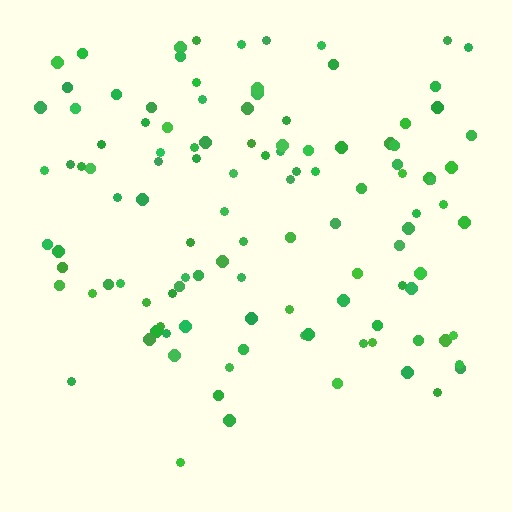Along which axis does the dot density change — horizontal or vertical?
Vertical.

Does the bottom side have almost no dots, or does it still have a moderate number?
Still a moderate number, just noticeably fewer than the top.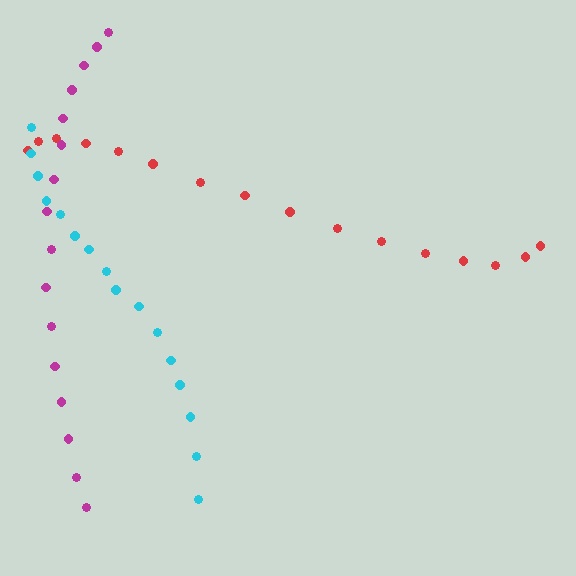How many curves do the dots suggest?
There are 3 distinct paths.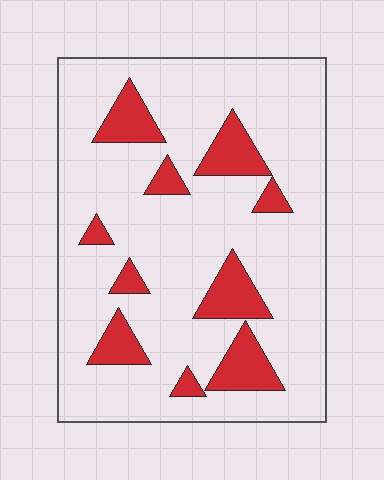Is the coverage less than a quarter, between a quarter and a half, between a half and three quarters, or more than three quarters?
Less than a quarter.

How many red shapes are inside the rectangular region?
10.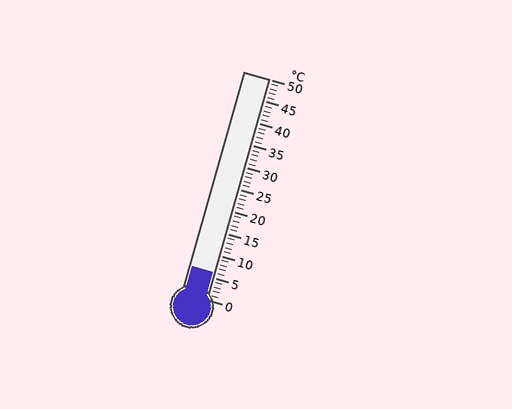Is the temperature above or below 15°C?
The temperature is below 15°C.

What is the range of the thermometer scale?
The thermometer scale ranges from 0°C to 50°C.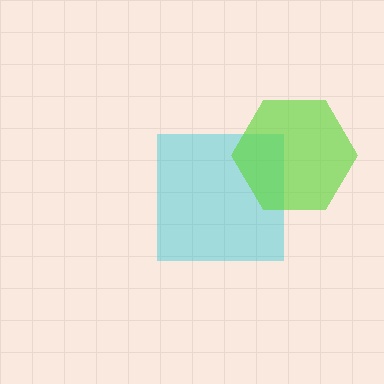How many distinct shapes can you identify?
There are 2 distinct shapes: a cyan square, a lime hexagon.